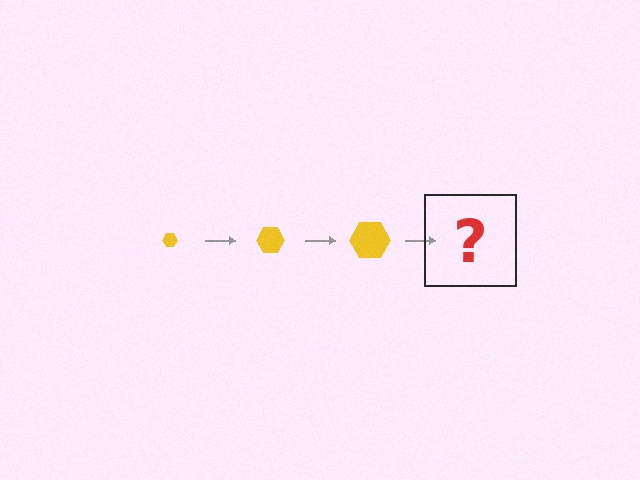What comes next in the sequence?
The next element should be a yellow hexagon, larger than the previous one.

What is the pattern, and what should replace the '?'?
The pattern is that the hexagon gets progressively larger each step. The '?' should be a yellow hexagon, larger than the previous one.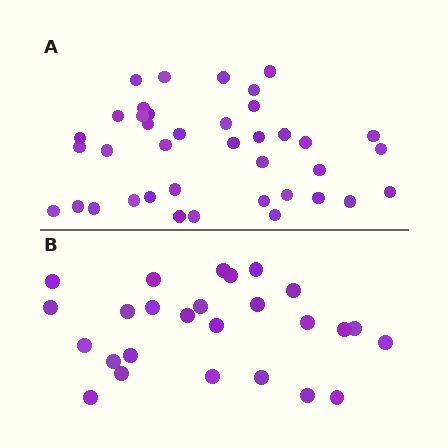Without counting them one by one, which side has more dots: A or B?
Region A (the top region) has more dots.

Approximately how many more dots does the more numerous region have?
Region A has approximately 15 more dots than region B.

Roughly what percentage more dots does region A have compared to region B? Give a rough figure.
About 50% more.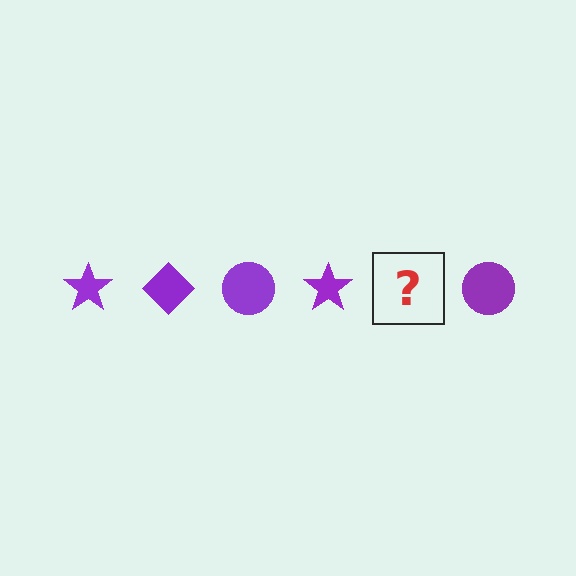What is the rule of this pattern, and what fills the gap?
The rule is that the pattern cycles through star, diamond, circle shapes in purple. The gap should be filled with a purple diamond.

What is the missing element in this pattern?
The missing element is a purple diamond.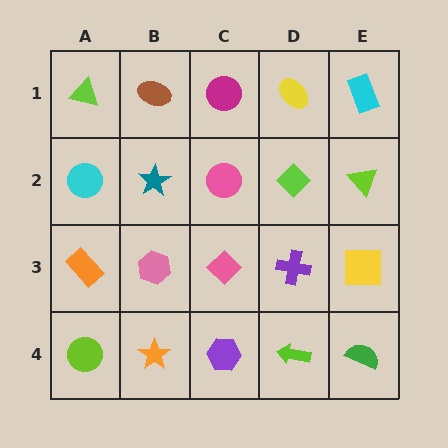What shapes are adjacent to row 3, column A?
A cyan circle (row 2, column A), a lime circle (row 4, column A), a pink hexagon (row 3, column B).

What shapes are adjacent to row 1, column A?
A cyan circle (row 2, column A), a brown ellipse (row 1, column B).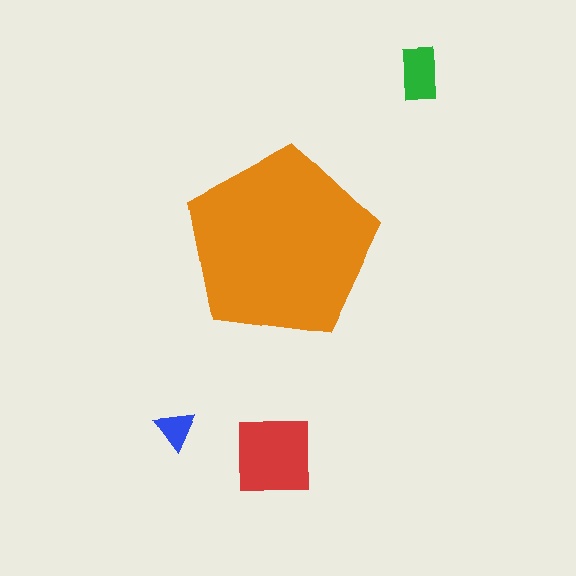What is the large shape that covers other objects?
An orange pentagon.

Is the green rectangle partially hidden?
No, the green rectangle is fully visible.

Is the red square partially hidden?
No, the red square is fully visible.